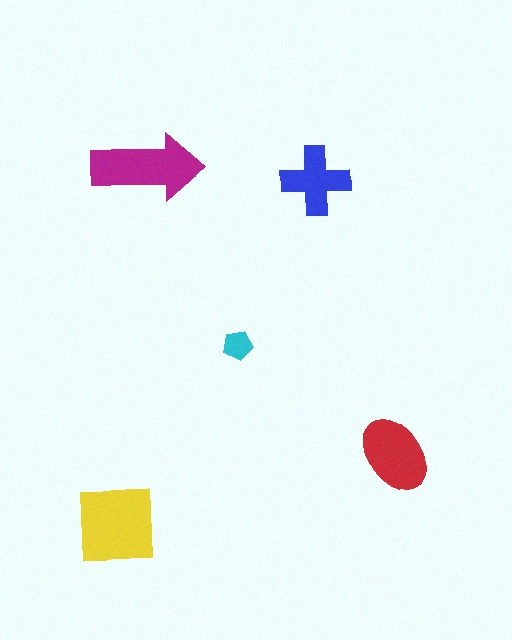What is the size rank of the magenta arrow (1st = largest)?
2nd.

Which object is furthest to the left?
The yellow square is leftmost.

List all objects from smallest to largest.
The cyan pentagon, the blue cross, the red ellipse, the magenta arrow, the yellow square.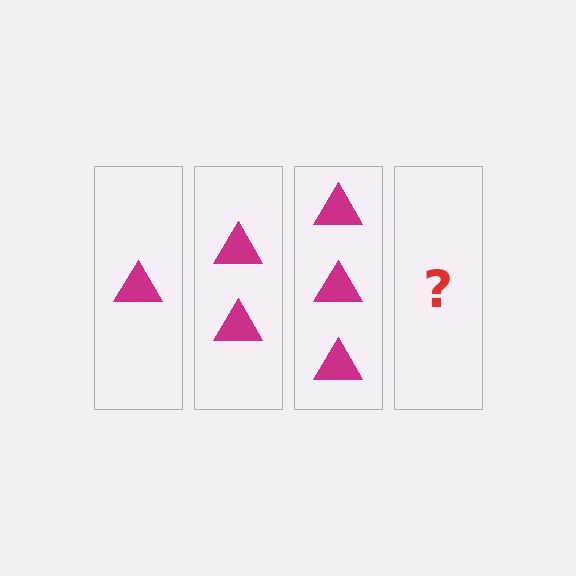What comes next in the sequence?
The next element should be 4 triangles.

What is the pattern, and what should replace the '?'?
The pattern is that each step adds one more triangle. The '?' should be 4 triangles.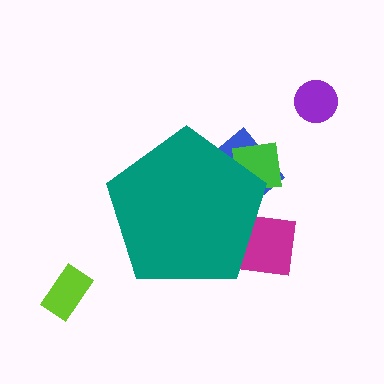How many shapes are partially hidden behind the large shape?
3 shapes are partially hidden.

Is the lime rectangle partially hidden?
No, the lime rectangle is fully visible.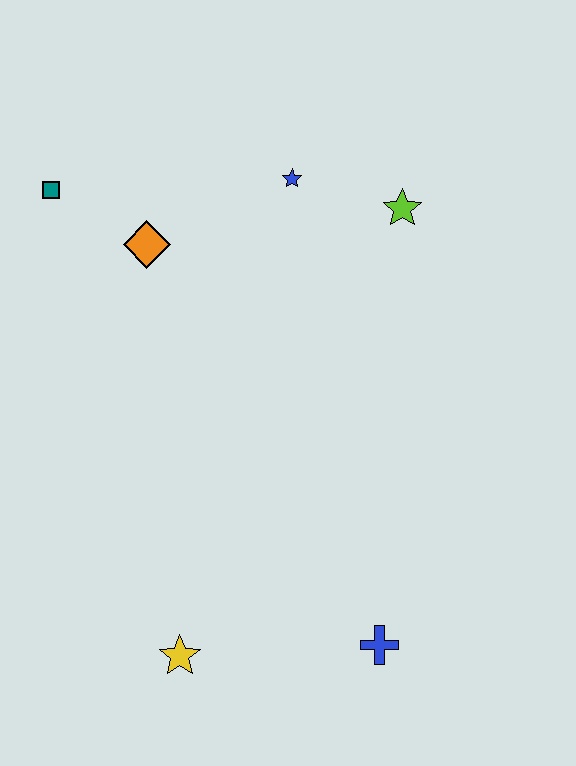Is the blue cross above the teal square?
No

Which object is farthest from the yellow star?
The lime star is farthest from the yellow star.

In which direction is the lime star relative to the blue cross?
The lime star is above the blue cross.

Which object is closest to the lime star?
The blue star is closest to the lime star.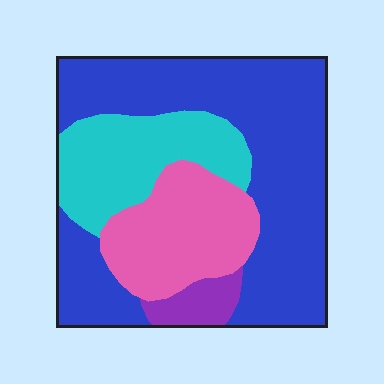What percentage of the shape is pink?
Pink covers about 20% of the shape.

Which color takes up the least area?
Purple, at roughly 5%.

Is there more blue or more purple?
Blue.